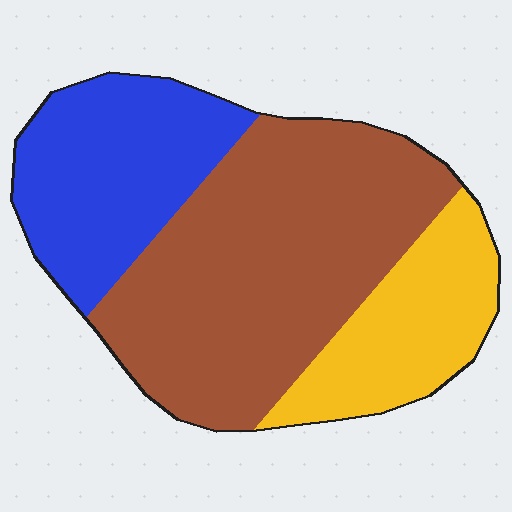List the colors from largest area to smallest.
From largest to smallest: brown, blue, yellow.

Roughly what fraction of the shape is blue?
Blue takes up about one quarter (1/4) of the shape.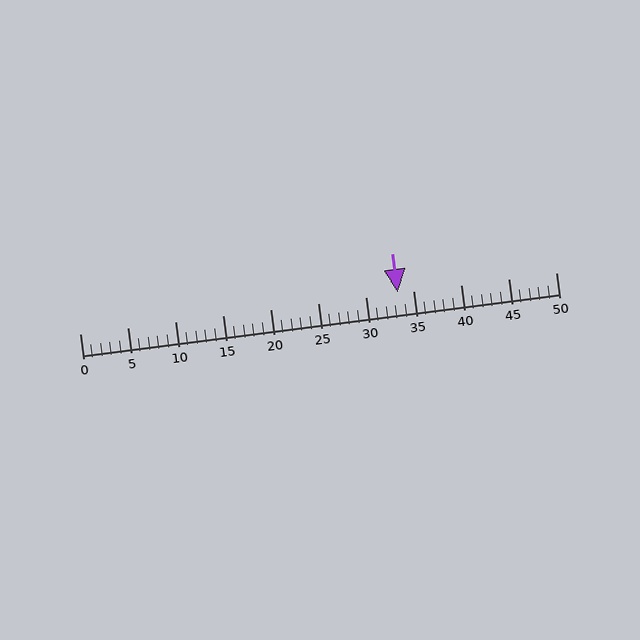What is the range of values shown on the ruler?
The ruler shows values from 0 to 50.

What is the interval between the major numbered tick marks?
The major tick marks are spaced 5 units apart.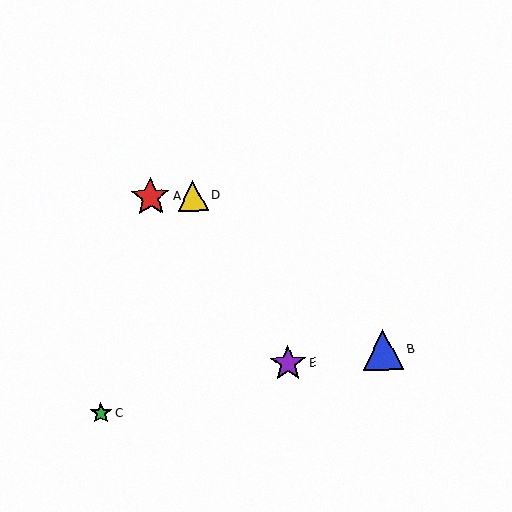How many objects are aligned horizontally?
2 objects (A, D) are aligned horizontally.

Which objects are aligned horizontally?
Objects A, D are aligned horizontally.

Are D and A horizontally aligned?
Yes, both are at y≈196.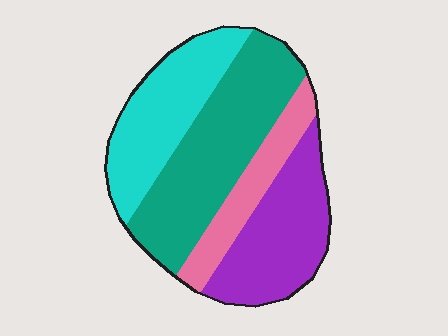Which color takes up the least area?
Pink, at roughly 15%.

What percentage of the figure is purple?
Purple takes up about one quarter (1/4) of the figure.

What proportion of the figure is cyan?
Cyan covers roughly 25% of the figure.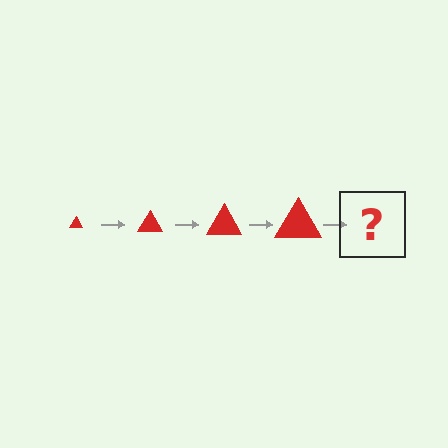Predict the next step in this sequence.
The next step is a red triangle, larger than the previous one.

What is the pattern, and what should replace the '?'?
The pattern is that the triangle gets progressively larger each step. The '?' should be a red triangle, larger than the previous one.